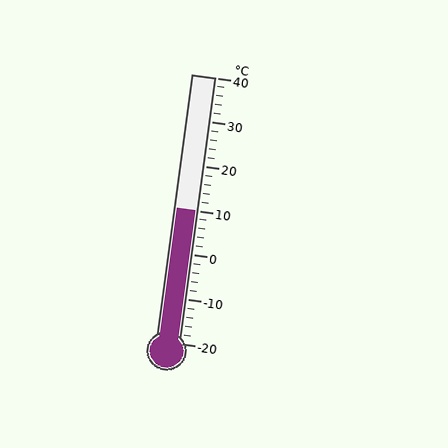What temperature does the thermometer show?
The thermometer shows approximately 10°C.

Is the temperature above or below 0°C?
The temperature is above 0°C.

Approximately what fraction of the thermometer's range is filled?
The thermometer is filled to approximately 50% of its range.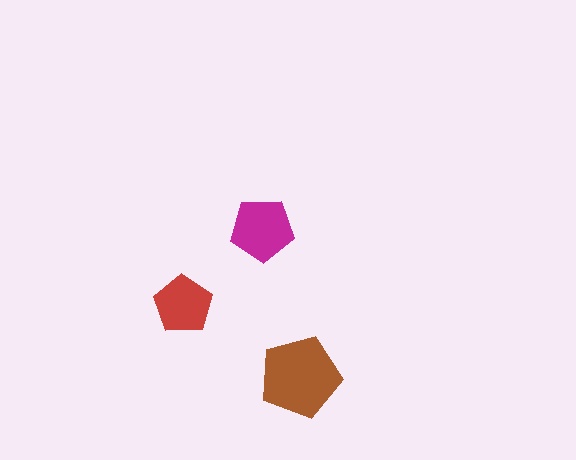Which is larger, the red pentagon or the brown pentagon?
The brown one.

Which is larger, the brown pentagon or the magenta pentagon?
The brown one.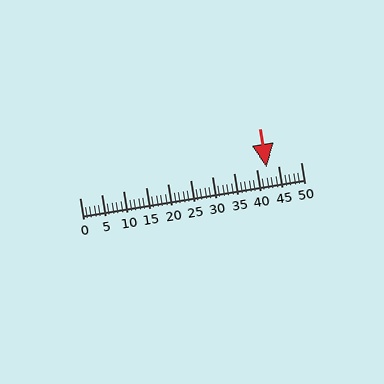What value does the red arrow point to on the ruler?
The red arrow points to approximately 42.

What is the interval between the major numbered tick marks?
The major tick marks are spaced 5 units apart.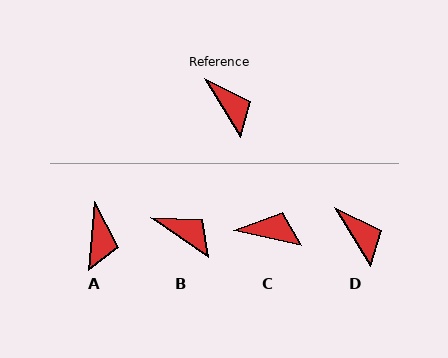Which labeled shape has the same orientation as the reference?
D.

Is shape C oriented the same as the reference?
No, it is off by about 46 degrees.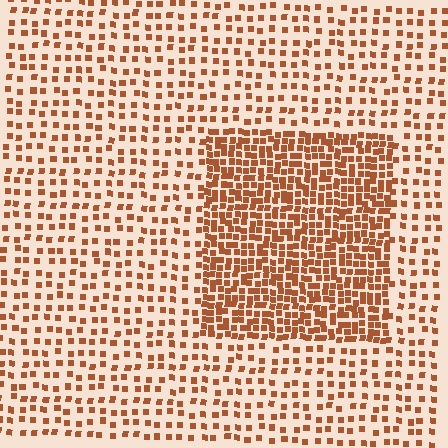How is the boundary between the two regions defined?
The boundary is defined by a change in element density (approximately 2.3x ratio). All elements are the same color, size, and shape.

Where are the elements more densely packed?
The elements are more densely packed inside the rectangle boundary.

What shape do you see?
I see a rectangle.